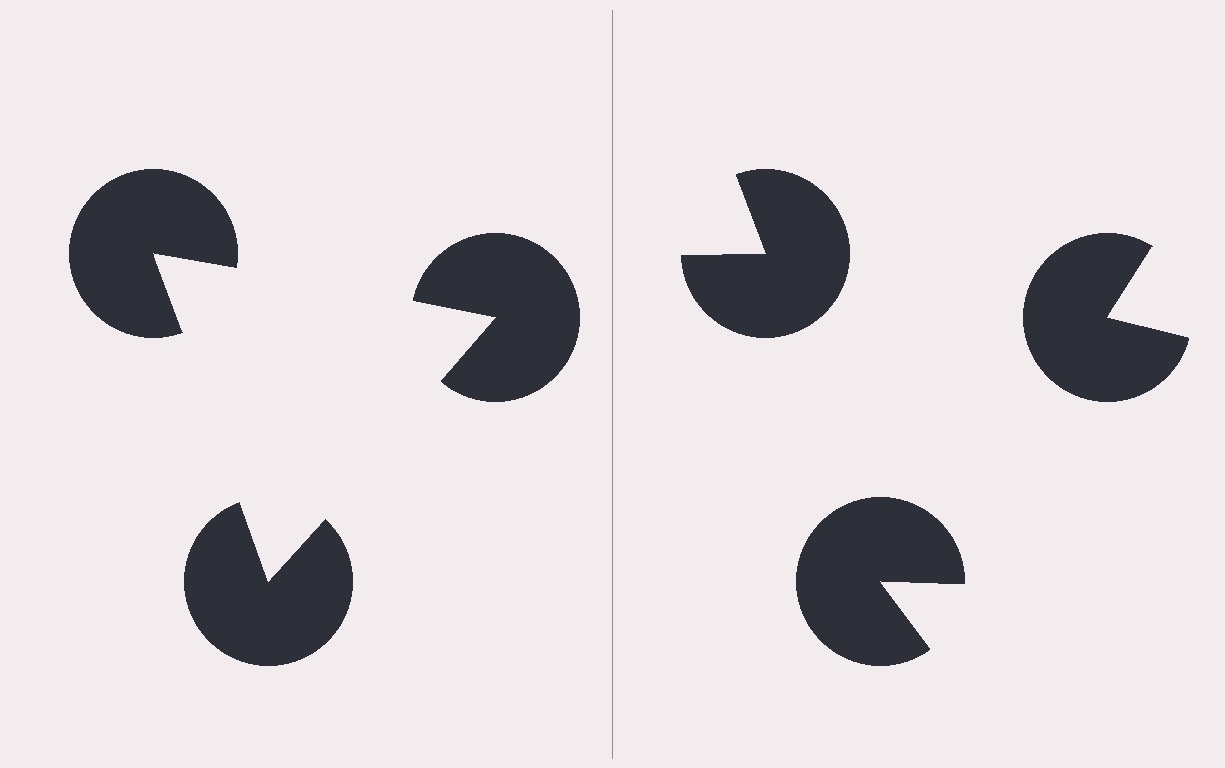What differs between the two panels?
The pac-man discs are positioned identically on both sides; only the wedge orientations differ. On the left they align to a triangle; on the right they are misaligned.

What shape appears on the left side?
An illusory triangle.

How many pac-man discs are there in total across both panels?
6 — 3 on each side.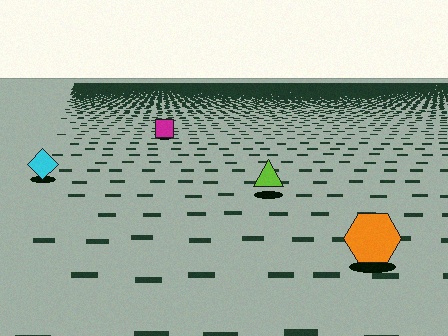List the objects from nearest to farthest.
From nearest to farthest: the orange hexagon, the lime triangle, the cyan diamond, the magenta square.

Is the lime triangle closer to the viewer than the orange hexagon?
No. The orange hexagon is closer — you can tell from the texture gradient: the ground texture is coarser near it.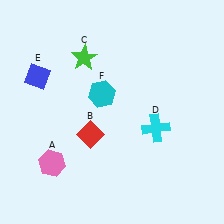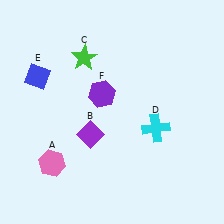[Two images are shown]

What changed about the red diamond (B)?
In Image 1, B is red. In Image 2, it changed to purple.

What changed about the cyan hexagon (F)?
In Image 1, F is cyan. In Image 2, it changed to purple.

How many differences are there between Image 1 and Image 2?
There are 2 differences between the two images.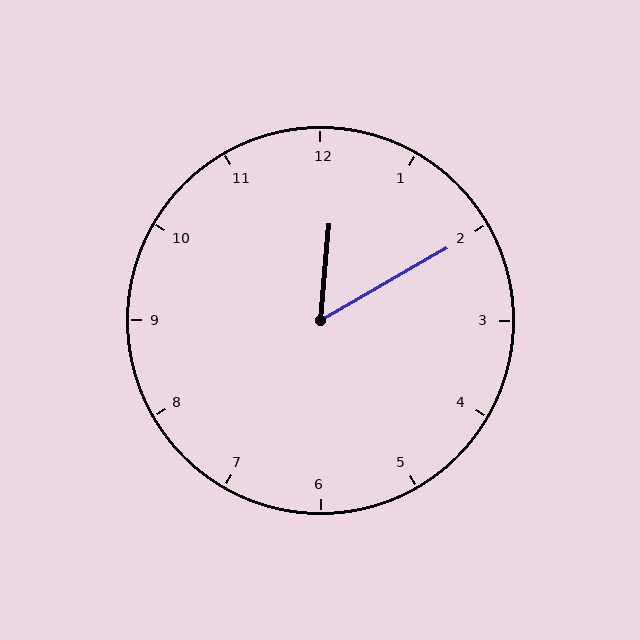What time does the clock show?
12:10.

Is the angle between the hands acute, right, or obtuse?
It is acute.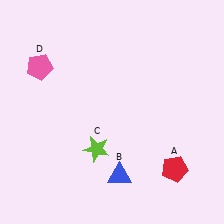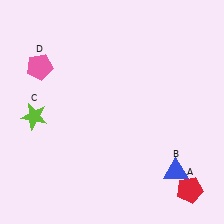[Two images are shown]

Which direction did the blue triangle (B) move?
The blue triangle (B) moved right.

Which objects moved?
The objects that moved are: the red pentagon (A), the blue triangle (B), the lime star (C).